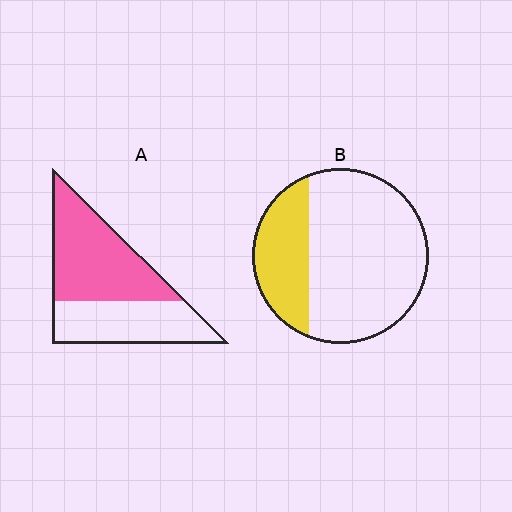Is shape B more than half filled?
No.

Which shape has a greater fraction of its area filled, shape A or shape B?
Shape A.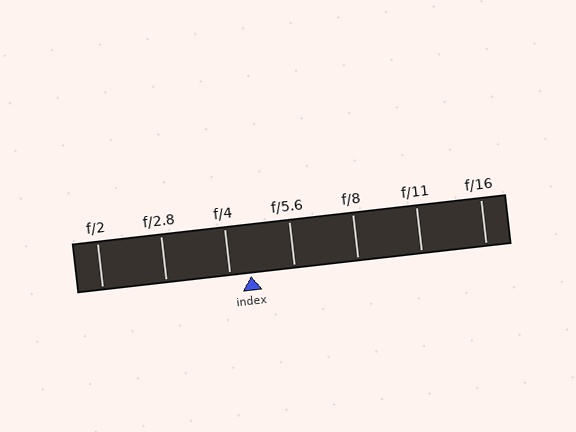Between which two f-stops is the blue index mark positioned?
The index mark is between f/4 and f/5.6.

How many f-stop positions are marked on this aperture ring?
There are 7 f-stop positions marked.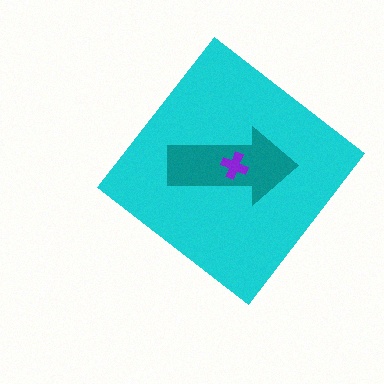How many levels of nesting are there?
3.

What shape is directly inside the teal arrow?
The purple cross.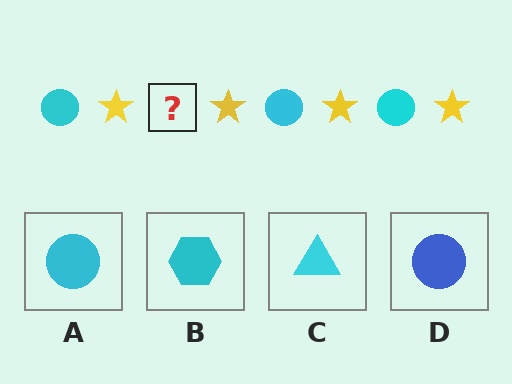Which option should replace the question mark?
Option A.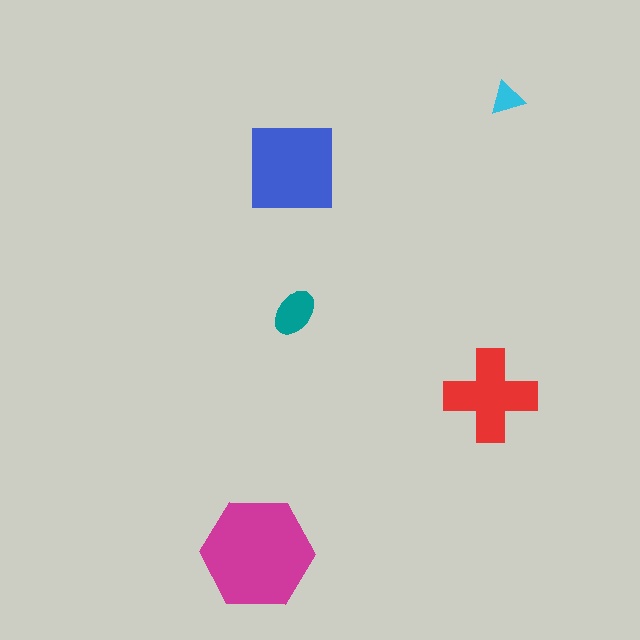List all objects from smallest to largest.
The cyan triangle, the teal ellipse, the red cross, the blue square, the magenta hexagon.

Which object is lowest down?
The magenta hexagon is bottommost.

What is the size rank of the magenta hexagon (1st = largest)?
1st.